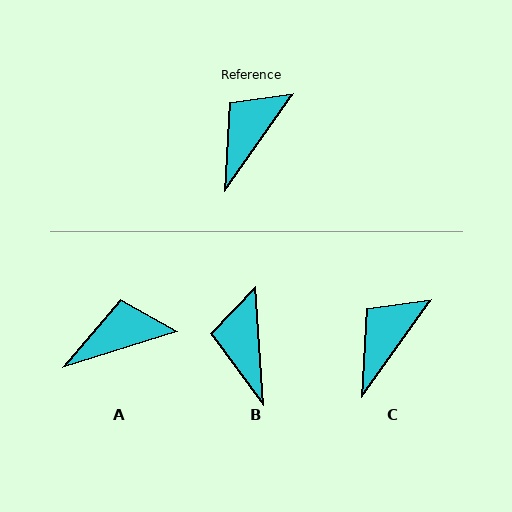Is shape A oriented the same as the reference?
No, it is off by about 37 degrees.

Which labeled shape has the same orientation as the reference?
C.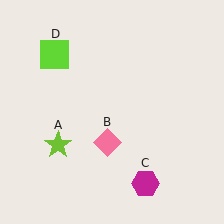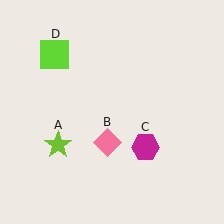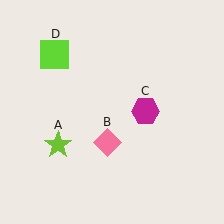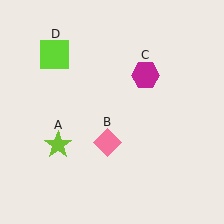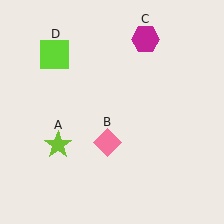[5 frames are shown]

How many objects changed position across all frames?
1 object changed position: magenta hexagon (object C).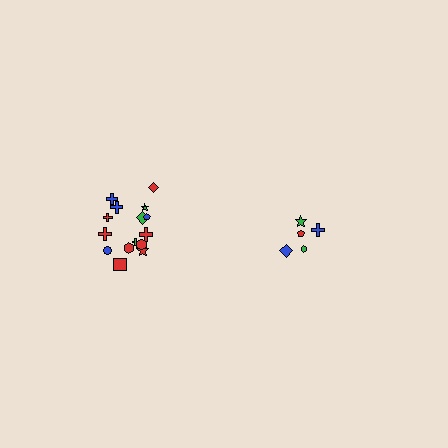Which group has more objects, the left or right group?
The left group.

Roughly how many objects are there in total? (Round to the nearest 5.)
Roughly 20 objects in total.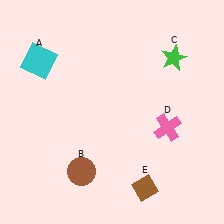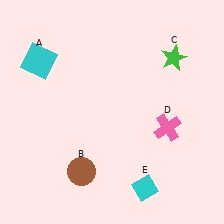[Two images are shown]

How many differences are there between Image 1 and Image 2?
There is 1 difference between the two images.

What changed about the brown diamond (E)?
In Image 1, E is brown. In Image 2, it changed to cyan.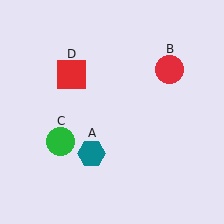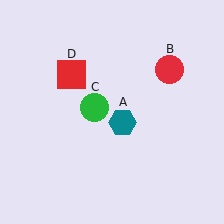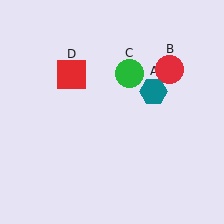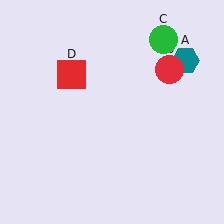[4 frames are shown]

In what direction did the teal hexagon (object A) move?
The teal hexagon (object A) moved up and to the right.